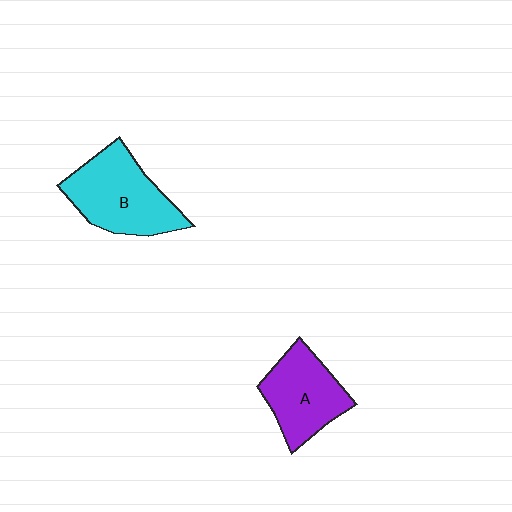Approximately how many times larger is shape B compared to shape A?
Approximately 1.2 times.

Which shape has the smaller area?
Shape A (purple).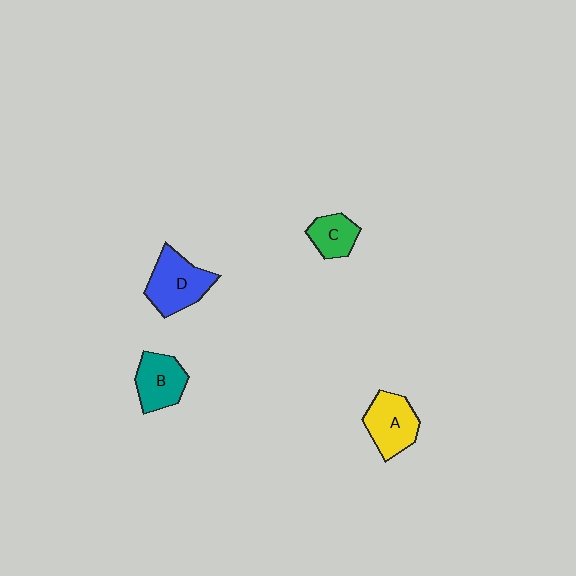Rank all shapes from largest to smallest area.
From largest to smallest: D (blue), A (yellow), B (teal), C (green).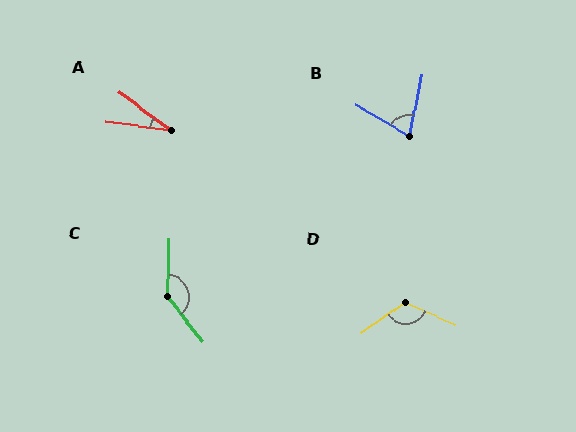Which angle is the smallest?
A, at approximately 29 degrees.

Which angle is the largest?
C, at approximately 140 degrees.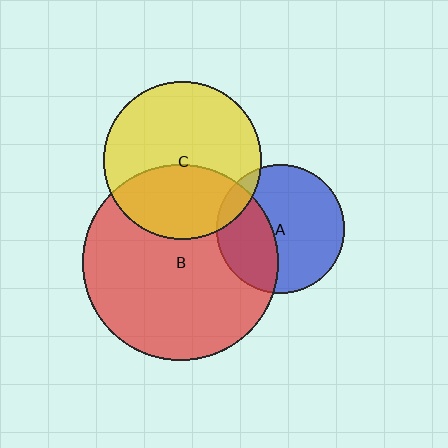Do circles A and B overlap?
Yes.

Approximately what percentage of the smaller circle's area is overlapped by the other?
Approximately 35%.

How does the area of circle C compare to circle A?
Approximately 1.5 times.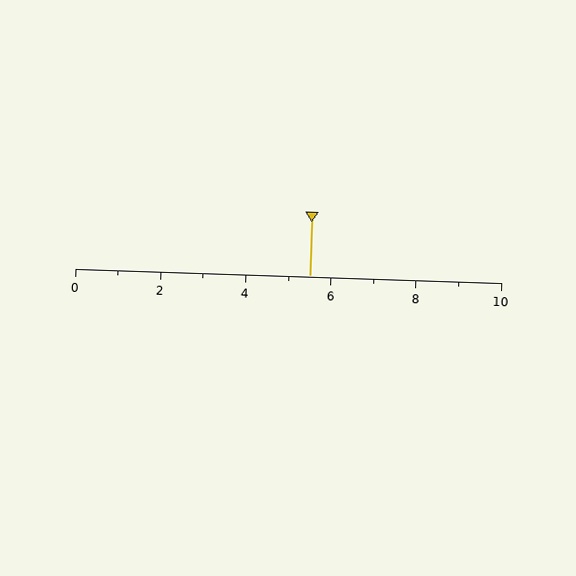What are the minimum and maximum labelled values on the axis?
The axis runs from 0 to 10.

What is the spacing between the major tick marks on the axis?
The major ticks are spaced 2 apart.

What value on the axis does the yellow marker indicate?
The marker indicates approximately 5.5.